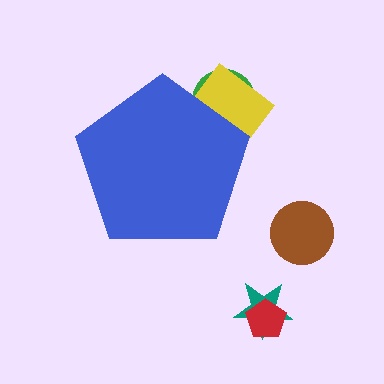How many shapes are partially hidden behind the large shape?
2 shapes are partially hidden.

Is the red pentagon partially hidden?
No, the red pentagon is fully visible.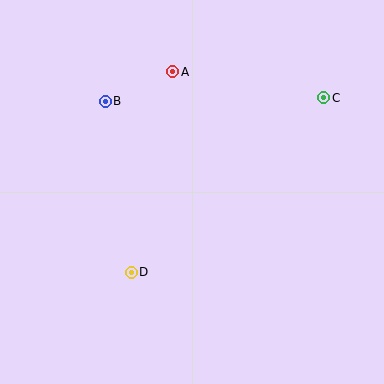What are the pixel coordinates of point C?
Point C is at (324, 98).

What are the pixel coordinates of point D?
Point D is at (131, 272).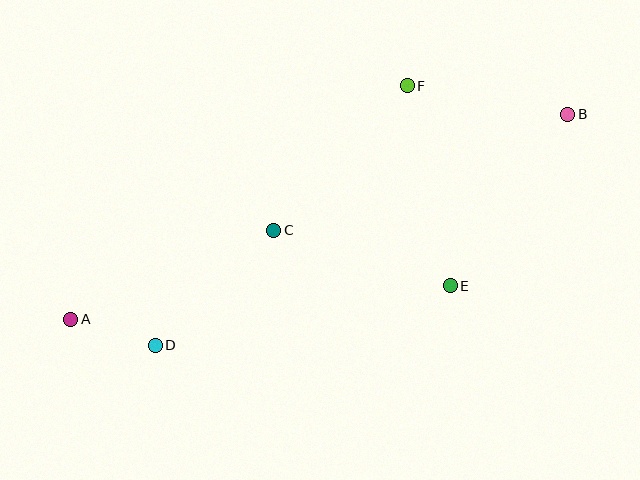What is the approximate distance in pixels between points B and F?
The distance between B and F is approximately 163 pixels.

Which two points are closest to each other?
Points A and D are closest to each other.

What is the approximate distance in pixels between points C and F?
The distance between C and F is approximately 197 pixels.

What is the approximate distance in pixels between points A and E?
The distance between A and E is approximately 381 pixels.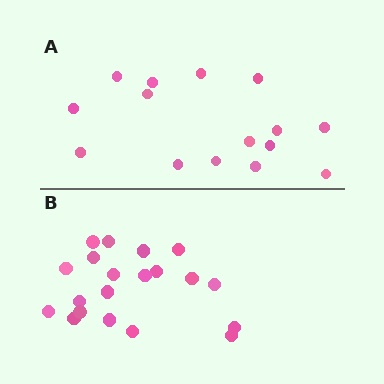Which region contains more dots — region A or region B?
Region B (the bottom region) has more dots.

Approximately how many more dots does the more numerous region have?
Region B has about 5 more dots than region A.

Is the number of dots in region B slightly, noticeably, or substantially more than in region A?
Region B has noticeably more, but not dramatically so. The ratio is roughly 1.3 to 1.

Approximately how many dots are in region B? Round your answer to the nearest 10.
About 20 dots.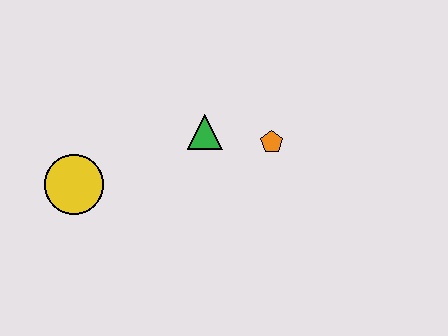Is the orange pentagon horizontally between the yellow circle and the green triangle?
No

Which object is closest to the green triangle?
The orange pentagon is closest to the green triangle.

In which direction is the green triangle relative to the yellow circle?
The green triangle is to the right of the yellow circle.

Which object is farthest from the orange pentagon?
The yellow circle is farthest from the orange pentagon.